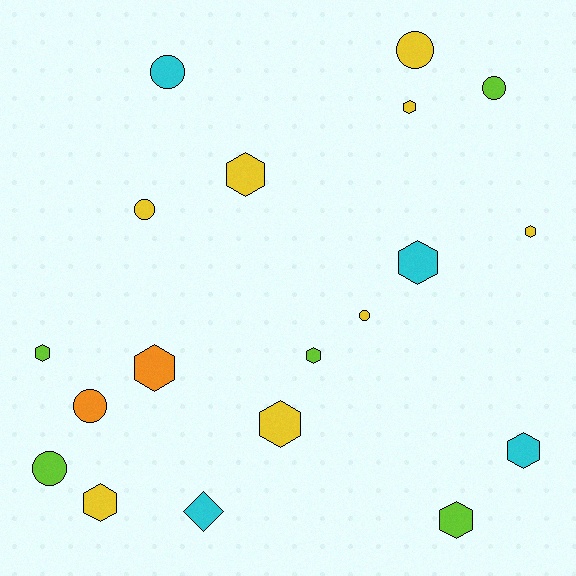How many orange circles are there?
There is 1 orange circle.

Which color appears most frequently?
Yellow, with 8 objects.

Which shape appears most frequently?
Hexagon, with 11 objects.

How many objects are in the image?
There are 19 objects.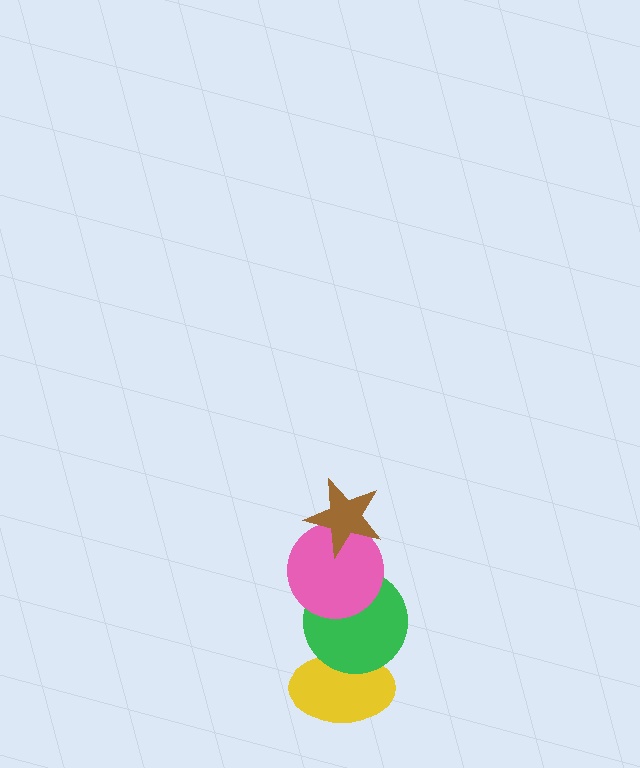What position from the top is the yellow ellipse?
The yellow ellipse is 4th from the top.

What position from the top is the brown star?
The brown star is 1st from the top.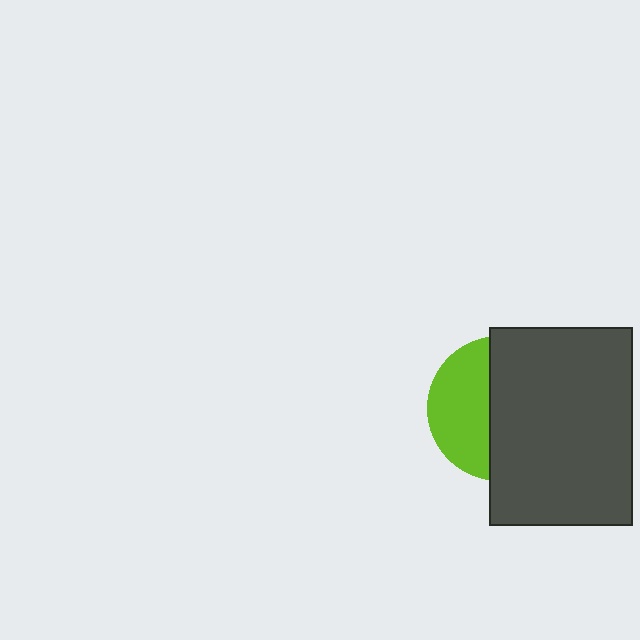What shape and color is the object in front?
The object in front is a dark gray rectangle.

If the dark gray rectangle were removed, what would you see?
You would see the complete lime circle.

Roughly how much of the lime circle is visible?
A small part of it is visible (roughly 41%).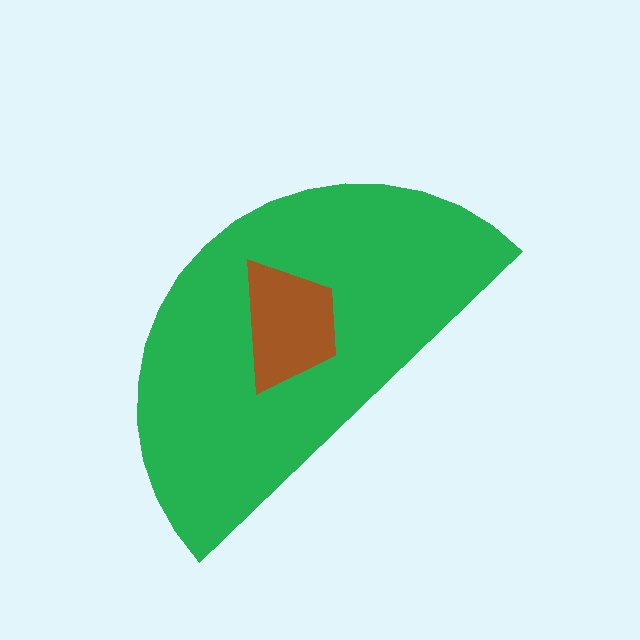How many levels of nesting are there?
2.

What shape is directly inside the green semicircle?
The brown trapezoid.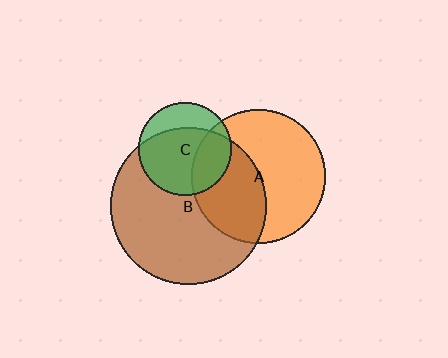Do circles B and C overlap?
Yes.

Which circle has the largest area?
Circle B (brown).